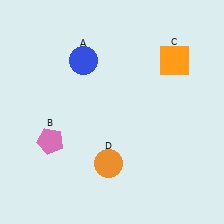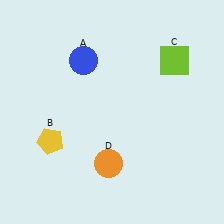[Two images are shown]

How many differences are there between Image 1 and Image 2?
There are 2 differences between the two images.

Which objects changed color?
B changed from pink to yellow. C changed from orange to lime.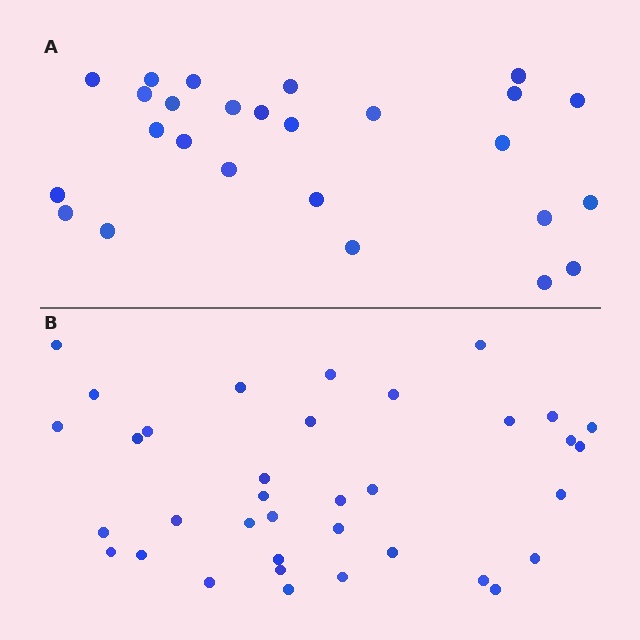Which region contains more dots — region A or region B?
Region B (the bottom region) has more dots.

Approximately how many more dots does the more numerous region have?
Region B has roughly 10 or so more dots than region A.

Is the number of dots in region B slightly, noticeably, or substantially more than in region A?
Region B has noticeably more, but not dramatically so. The ratio is roughly 1.4 to 1.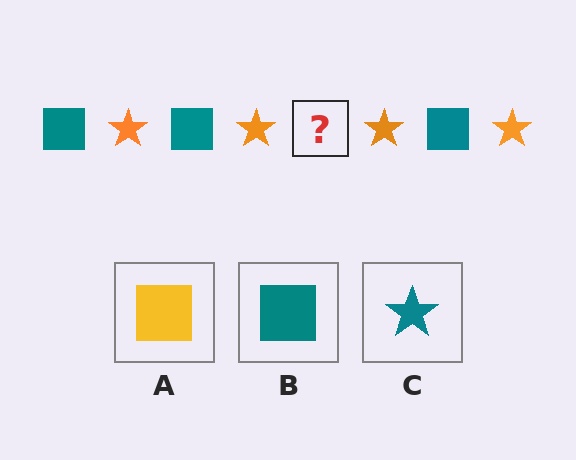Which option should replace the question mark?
Option B.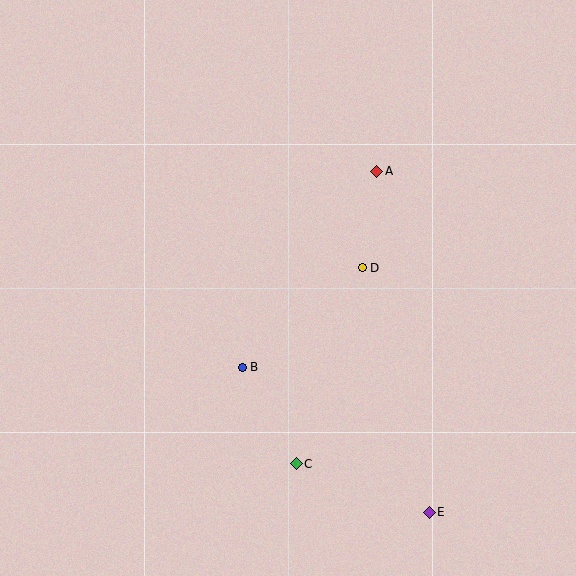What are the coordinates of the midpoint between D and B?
The midpoint between D and B is at (302, 318).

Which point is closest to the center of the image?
Point D at (362, 268) is closest to the center.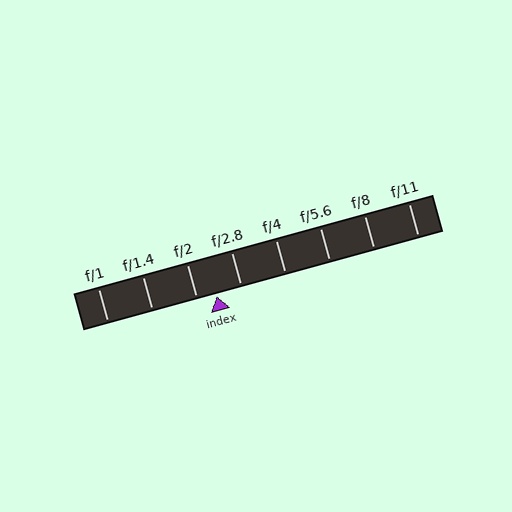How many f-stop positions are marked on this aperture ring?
There are 8 f-stop positions marked.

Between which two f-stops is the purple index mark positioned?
The index mark is between f/2 and f/2.8.